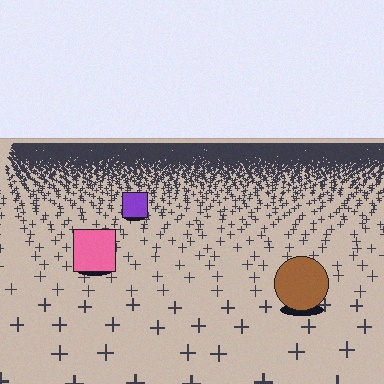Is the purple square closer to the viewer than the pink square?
No. The pink square is closer — you can tell from the texture gradient: the ground texture is coarser near it.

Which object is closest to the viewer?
The brown circle is closest. The texture marks near it are larger and more spread out.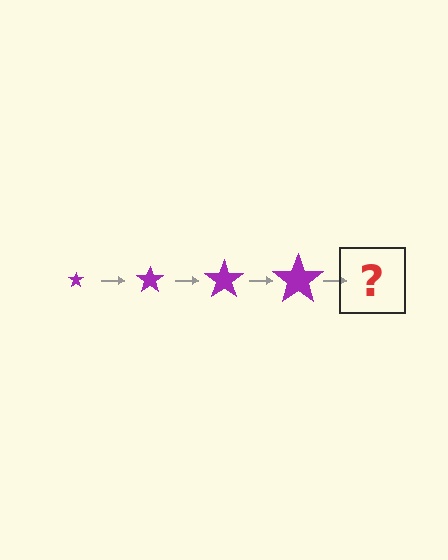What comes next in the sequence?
The next element should be a purple star, larger than the previous one.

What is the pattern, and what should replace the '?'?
The pattern is that the star gets progressively larger each step. The '?' should be a purple star, larger than the previous one.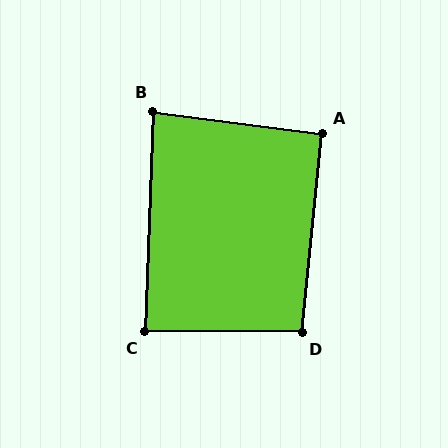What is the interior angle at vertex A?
Approximately 92 degrees (approximately right).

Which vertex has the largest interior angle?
D, at approximately 96 degrees.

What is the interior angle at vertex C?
Approximately 88 degrees (approximately right).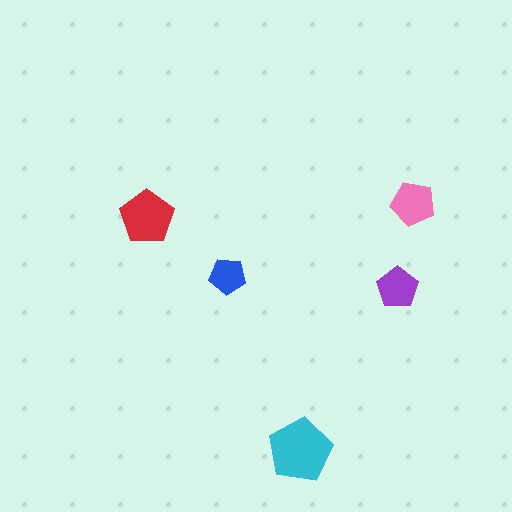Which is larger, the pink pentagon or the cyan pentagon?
The cyan one.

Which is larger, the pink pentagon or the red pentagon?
The red one.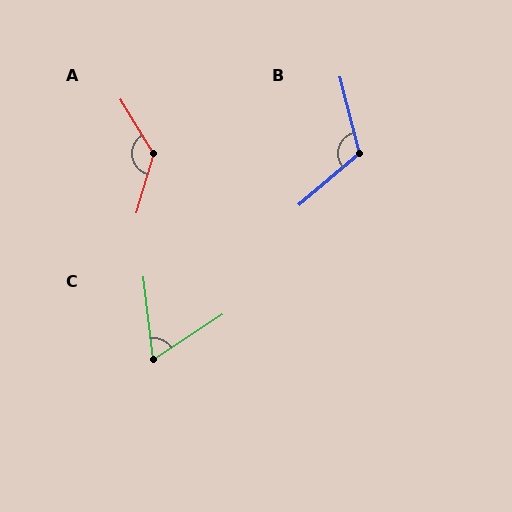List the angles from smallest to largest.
C (64°), B (116°), A (132°).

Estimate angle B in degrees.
Approximately 116 degrees.